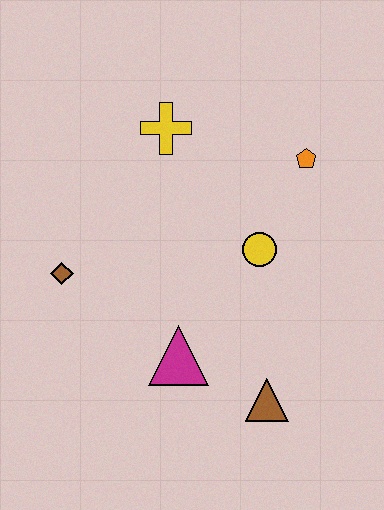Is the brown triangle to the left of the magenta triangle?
No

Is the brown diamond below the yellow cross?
Yes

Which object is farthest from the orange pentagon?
The brown diamond is farthest from the orange pentagon.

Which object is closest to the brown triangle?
The magenta triangle is closest to the brown triangle.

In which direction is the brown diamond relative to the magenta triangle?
The brown diamond is to the left of the magenta triangle.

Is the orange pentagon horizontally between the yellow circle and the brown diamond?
No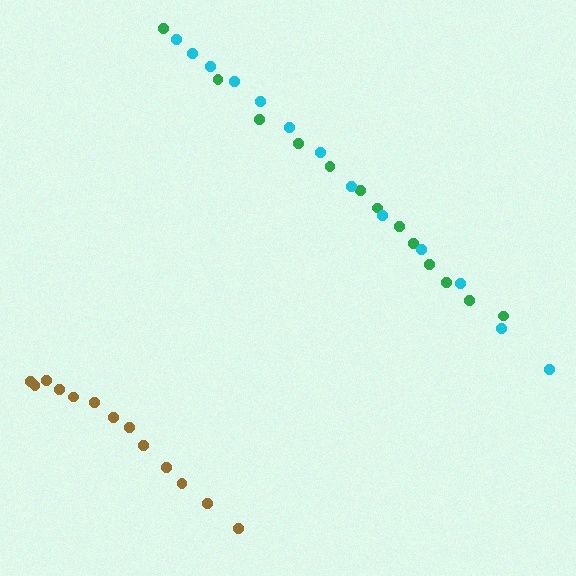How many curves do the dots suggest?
There are 3 distinct paths.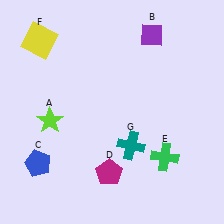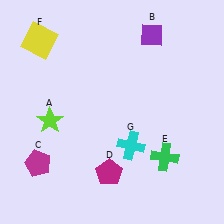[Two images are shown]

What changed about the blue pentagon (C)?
In Image 1, C is blue. In Image 2, it changed to magenta.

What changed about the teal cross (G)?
In Image 1, G is teal. In Image 2, it changed to cyan.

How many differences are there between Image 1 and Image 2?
There are 2 differences between the two images.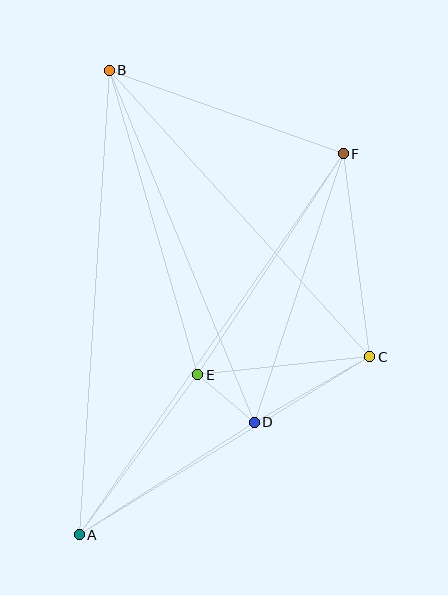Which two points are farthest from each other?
Points A and B are farthest from each other.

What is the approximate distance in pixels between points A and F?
The distance between A and F is approximately 464 pixels.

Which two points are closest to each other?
Points D and E are closest to each other.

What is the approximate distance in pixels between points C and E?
The distance between C and E is approximately 173 pixels.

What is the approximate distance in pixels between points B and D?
The distance between B and D is approximately 381 pixels.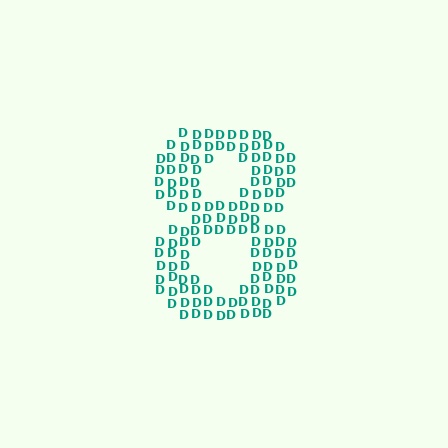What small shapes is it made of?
It is made of small letter D's.